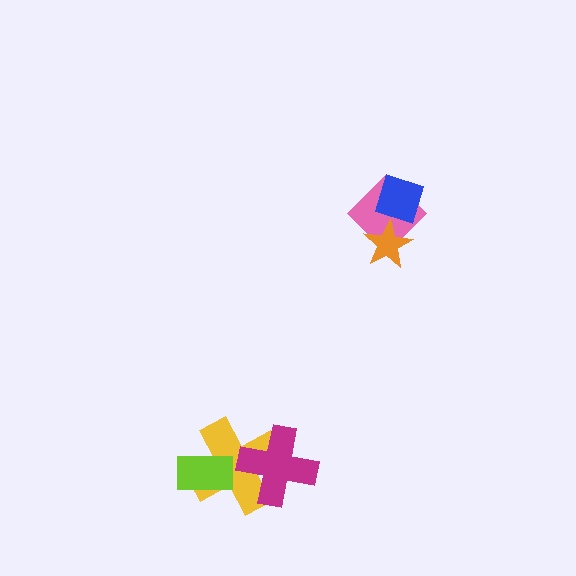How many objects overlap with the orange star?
2 objects overlap with the orange star.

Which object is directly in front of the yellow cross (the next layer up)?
The lime rectangle is directly in front of the yellow cross.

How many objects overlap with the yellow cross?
2 objects overlap with the yellow cross.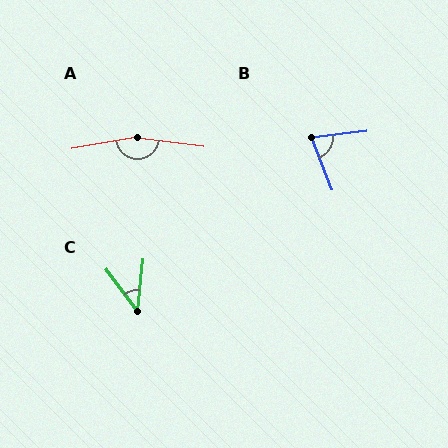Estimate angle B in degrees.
Approximately 76 degrees.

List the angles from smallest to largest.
C (42°), B (76°), A (163°).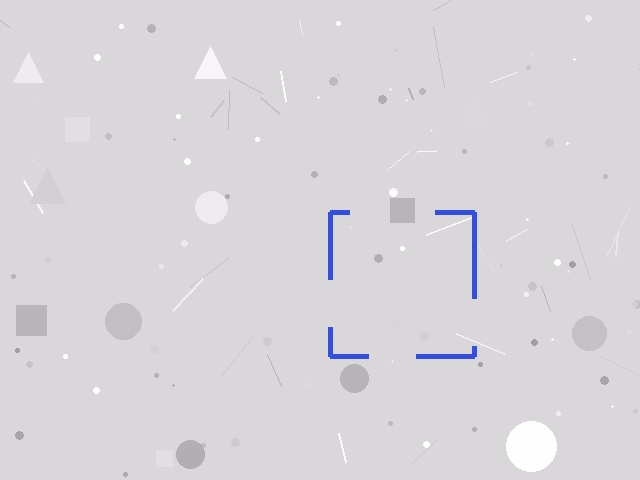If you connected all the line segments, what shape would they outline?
They would outline a square.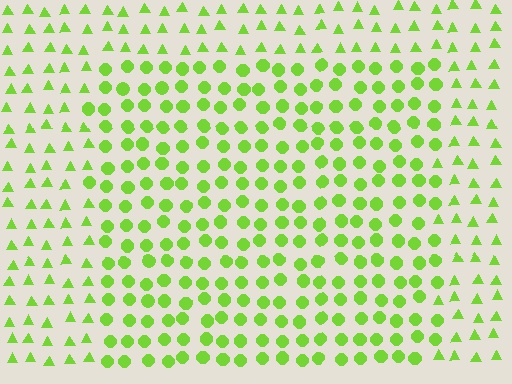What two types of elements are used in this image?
The image uses circles inside the rectangle region and triangles outside it.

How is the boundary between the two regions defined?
The boundary is defined by a change in element shape: circles inside vs. triangles outside. All elements share the same color and spacing.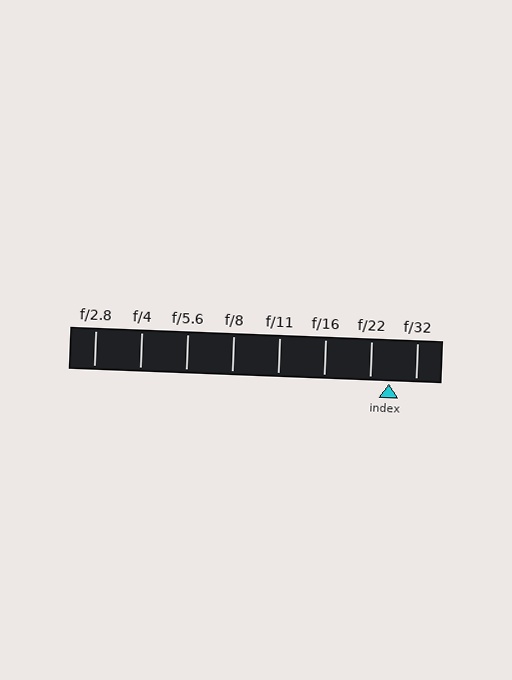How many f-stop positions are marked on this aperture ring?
There are 8 f-stop positions marked.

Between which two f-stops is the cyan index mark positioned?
The index mark is between f/22 and f/32.